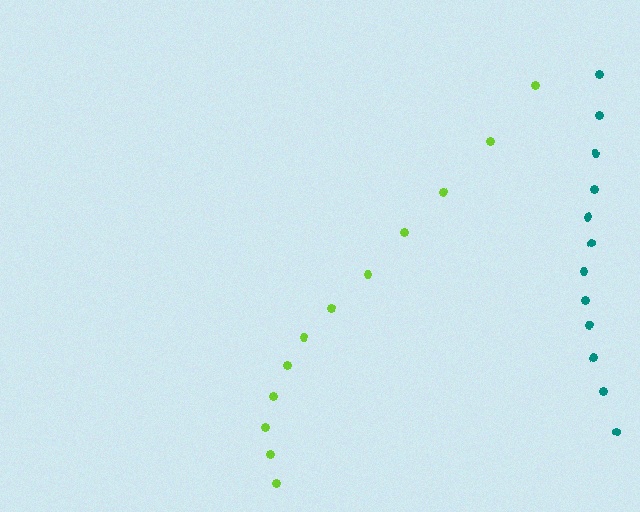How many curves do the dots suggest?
There are 2 distinct paths.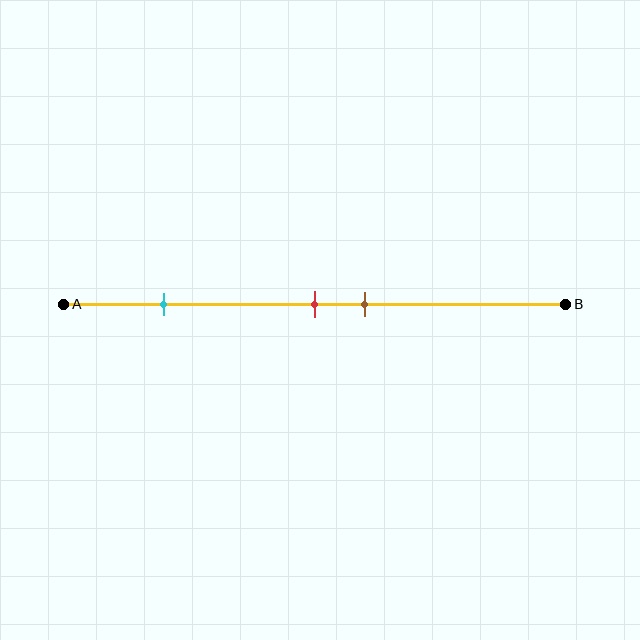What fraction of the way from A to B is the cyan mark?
The cyan mark is approximately 20% (0.2) of the way from A to B.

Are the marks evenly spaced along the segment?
No, the marks are not evenly spaced.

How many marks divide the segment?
There are 3 marks dividing the segment.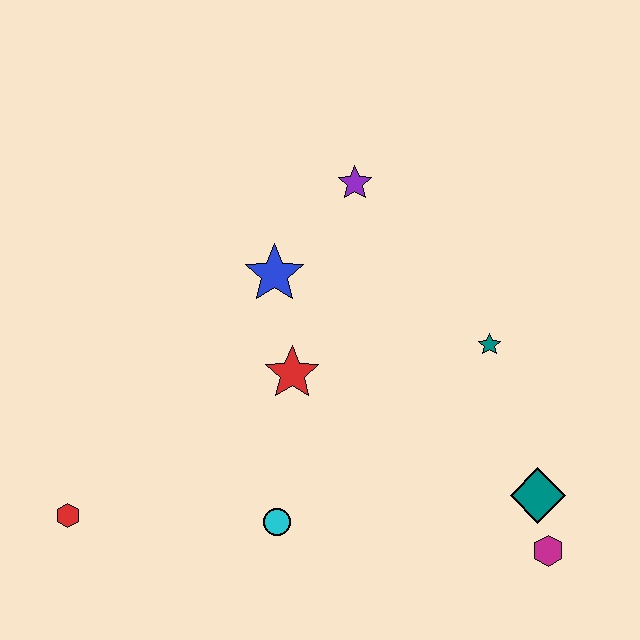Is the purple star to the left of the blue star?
No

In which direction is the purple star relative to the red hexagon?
The purple star is above the red hexagon.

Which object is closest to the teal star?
The teal diamond is closest to the teal star.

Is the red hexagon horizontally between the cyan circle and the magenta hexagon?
No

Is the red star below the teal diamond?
No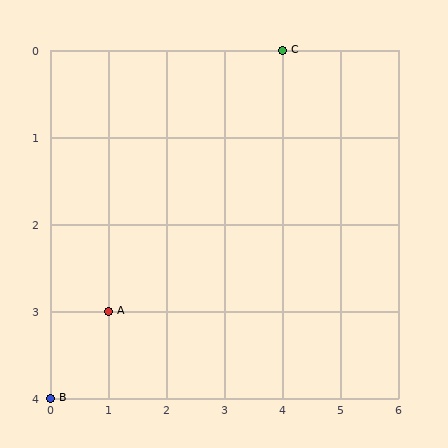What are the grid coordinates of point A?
Point A is at grid coordinates (1, 3).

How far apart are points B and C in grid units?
Points B and C are 4 columns and 4 rows apart (about 5.7 grid units diagonally).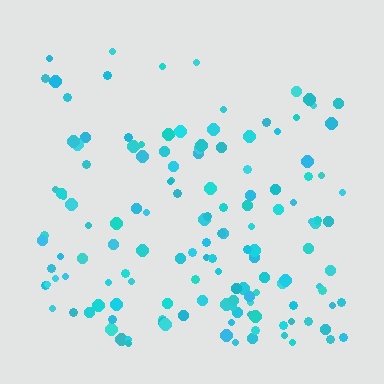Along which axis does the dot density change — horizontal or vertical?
Vertical.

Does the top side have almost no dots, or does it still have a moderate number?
Still a moderate number, just noticeably fewer than the bottom.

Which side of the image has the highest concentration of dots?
The bottom.